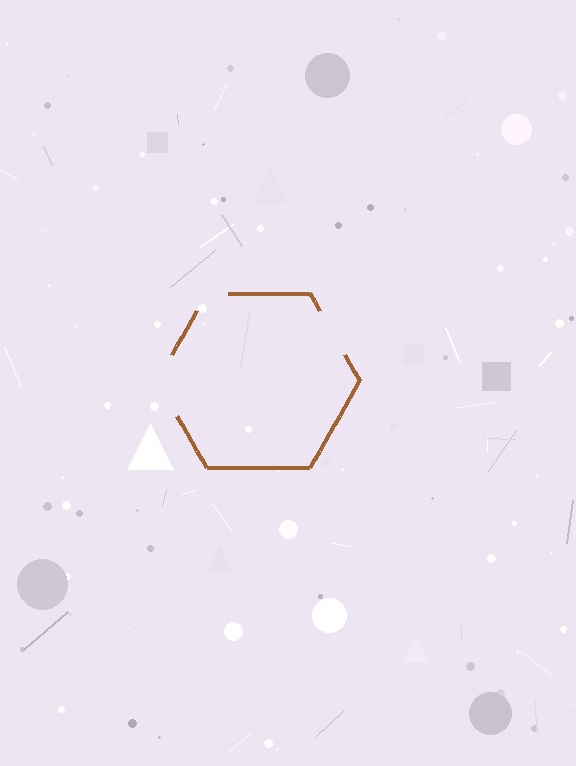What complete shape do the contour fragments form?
The contour fragments form a hexagon.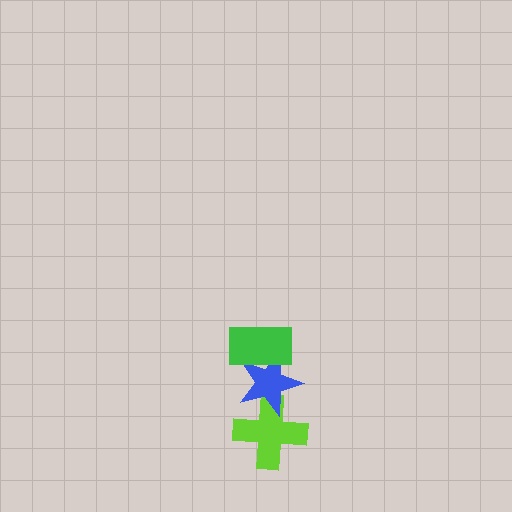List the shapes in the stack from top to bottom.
From top to bottom: the green rectangle, the blue star, the lime cross.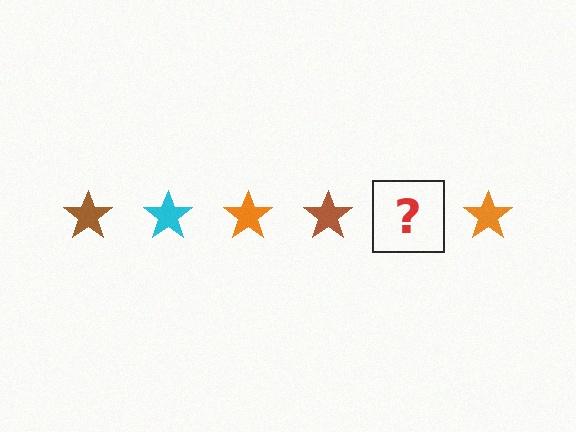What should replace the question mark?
The question mark should be replaced with a cyan star.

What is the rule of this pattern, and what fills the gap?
The rule is that the pattern cycles through brown, cyan, orange stars. The gap should be filled with a cyan star.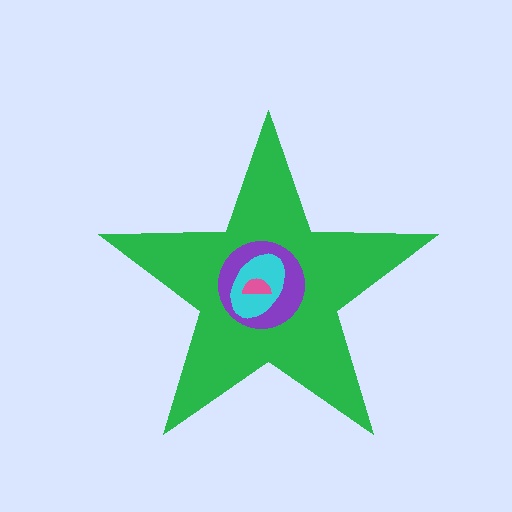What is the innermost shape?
The pink semicircle.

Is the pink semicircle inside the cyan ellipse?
Yes.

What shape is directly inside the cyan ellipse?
The pink semicircle.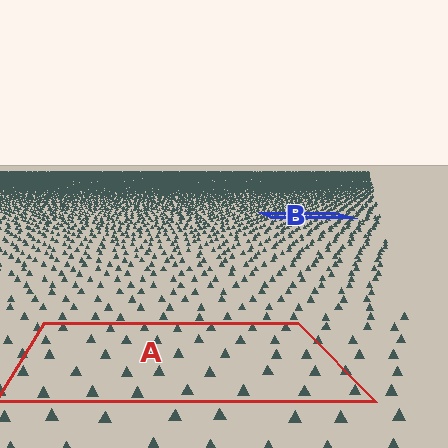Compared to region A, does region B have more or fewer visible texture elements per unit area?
Region B has more texture elements per unit area — they are packed more densely because it is farther away.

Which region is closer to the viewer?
Region A is closer. The texture elements there are larger and more spread out.